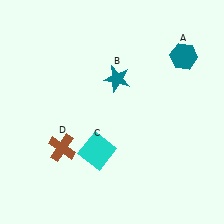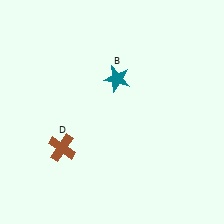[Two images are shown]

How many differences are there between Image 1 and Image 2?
There are 2 differences between the two images.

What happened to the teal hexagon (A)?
The teal hexagon (A) was removed in Image 2. It was in the top-right area of Image 1.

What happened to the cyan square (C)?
The cyan square (C) was removed in Image 2. It was in the bottom-left area of Image 1.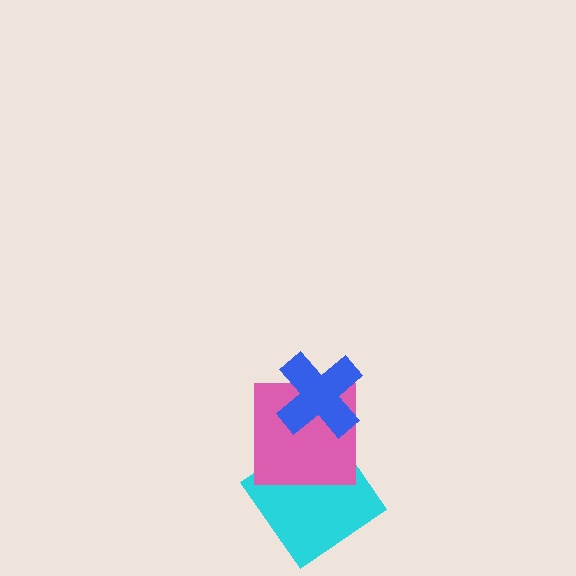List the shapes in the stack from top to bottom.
From top to bottom: the blue cross, the pink square, the cyan diamond.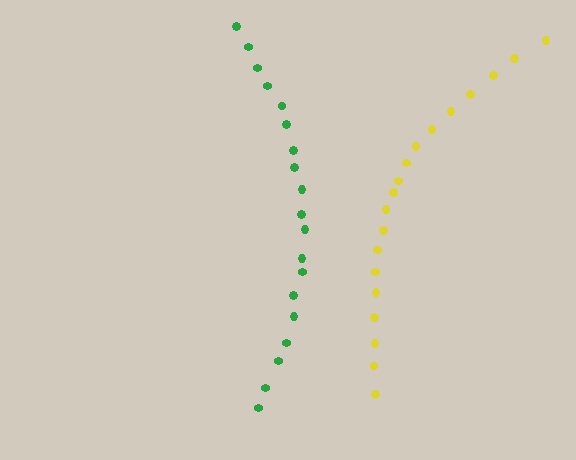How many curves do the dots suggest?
There are 2 distinct paths.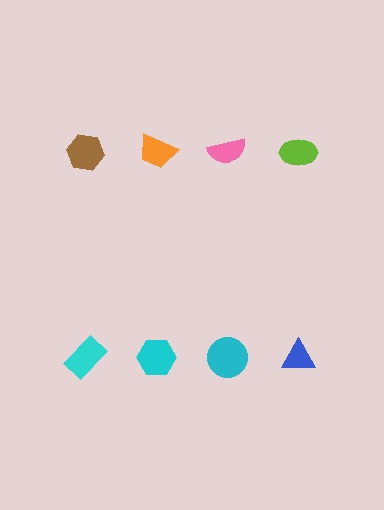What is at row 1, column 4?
A lime ellipse.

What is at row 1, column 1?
A brown hexagon.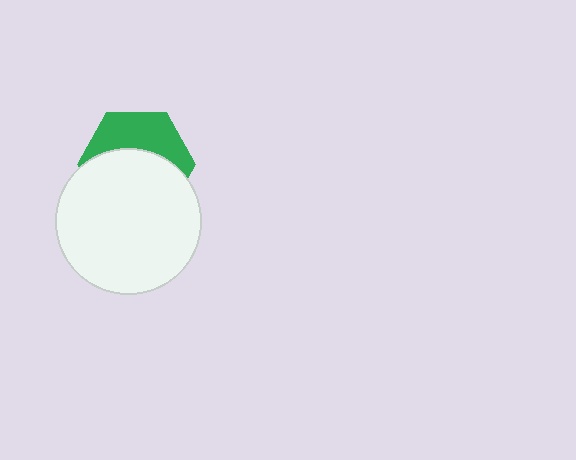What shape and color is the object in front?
The object in front is a white circle.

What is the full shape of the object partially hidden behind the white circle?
The partially hidden object is a green hexagon.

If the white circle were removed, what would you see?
You would see the complete green hexagon.